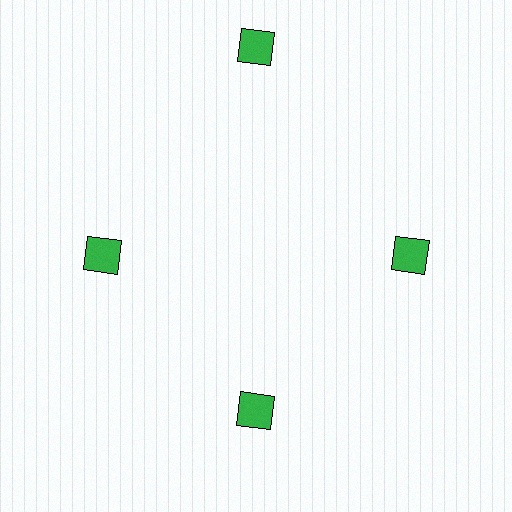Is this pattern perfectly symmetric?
No. The 4 green squares are arranged in a ring, but one element near the 12 o'clock position is pushed outward from the center, breaking the 4-fold rotational symmetry.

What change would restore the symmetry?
The symmetry would be restored by moving it inward, back onto the ring so that all 4 squares sit at equal angles and equal distance from the center.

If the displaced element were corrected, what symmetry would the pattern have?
It would have 4-fold rotational symmetry — the pattern would map onto itself every 90 degrees.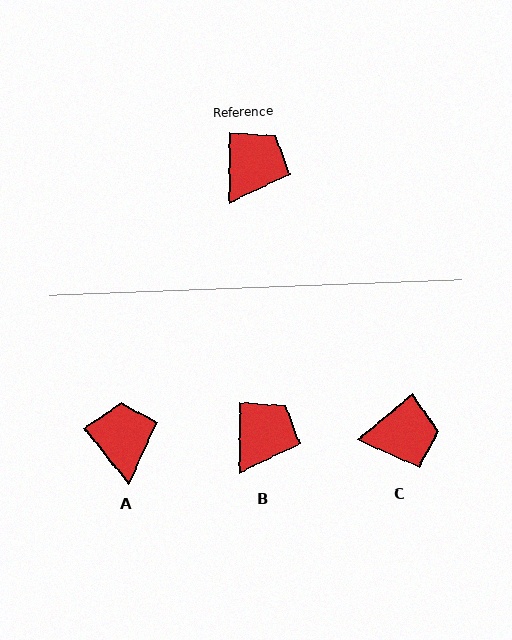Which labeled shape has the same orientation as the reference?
B.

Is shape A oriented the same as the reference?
No, it is off by about 39 degrees.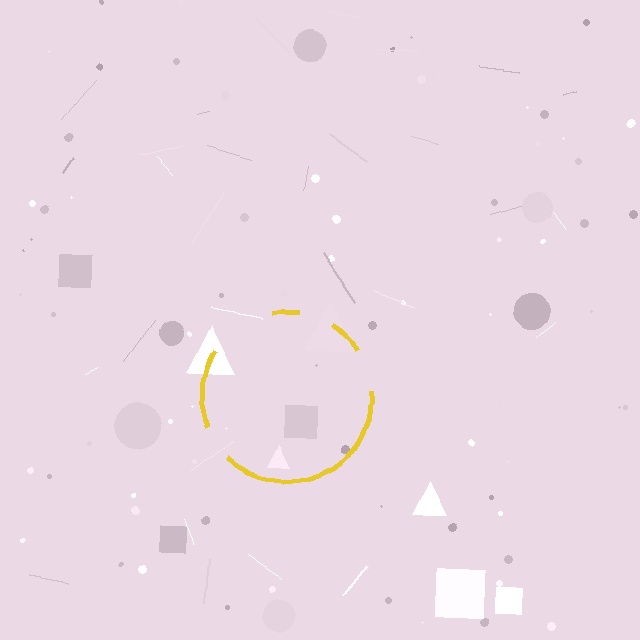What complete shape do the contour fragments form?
The contour fragments form a circle.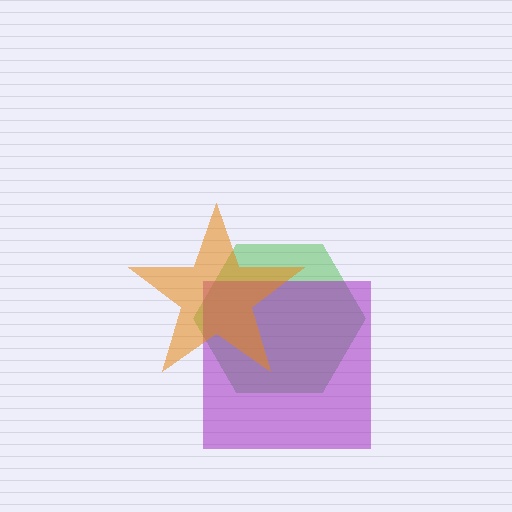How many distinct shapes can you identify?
There are 3 distinct shapes: a green hexagon, a purple square, an orange star.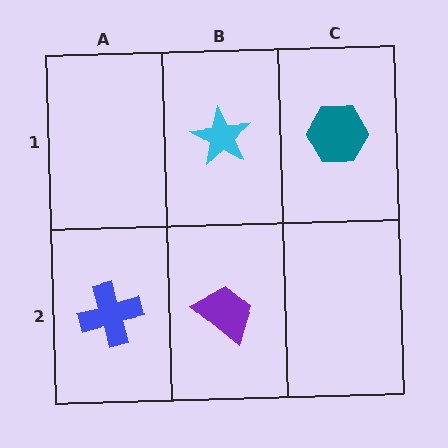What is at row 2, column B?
A purple trapezoid.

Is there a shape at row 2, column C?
No, that cell is empty.